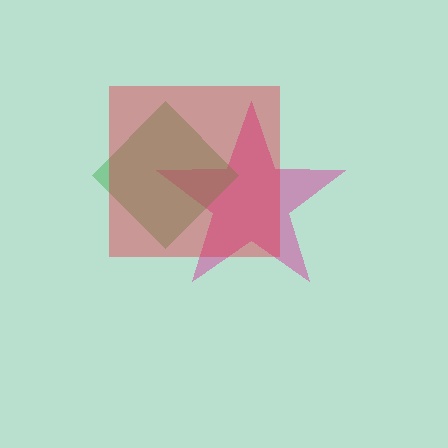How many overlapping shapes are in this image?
There are 3 overlapping shapes in the image.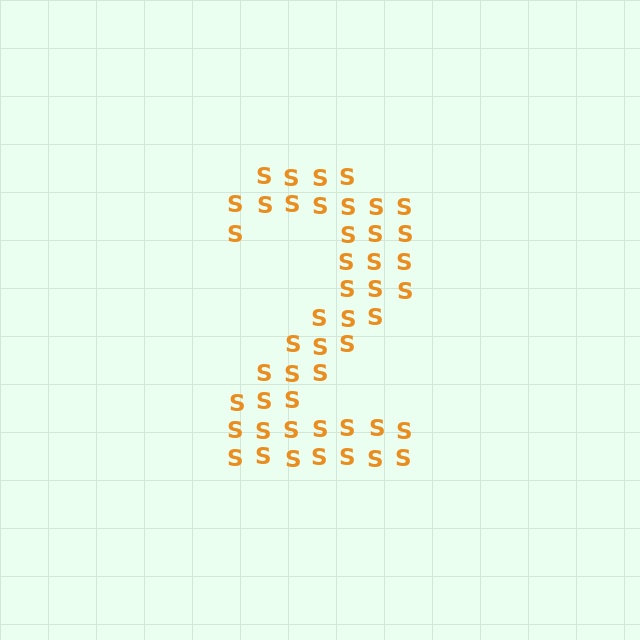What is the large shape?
The large shape is the digit 2.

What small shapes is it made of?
It is made of small letter S's.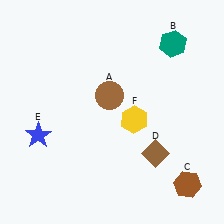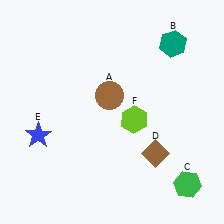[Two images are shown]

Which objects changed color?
C changed from brown to green. F changed from yellow to lime.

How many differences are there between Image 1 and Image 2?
There are 2 differences between the two images.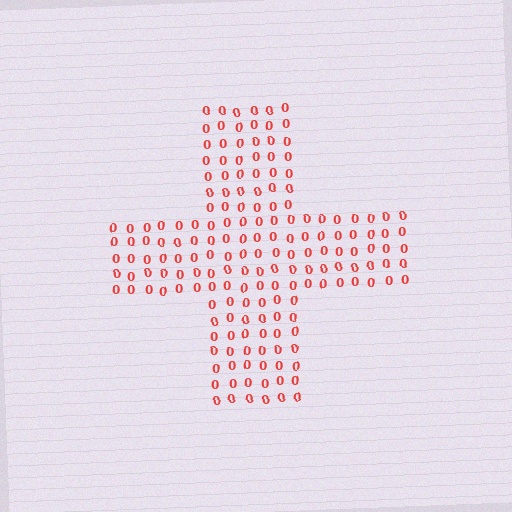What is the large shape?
The large shape is a cross.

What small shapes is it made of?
It is made of small digit 0's.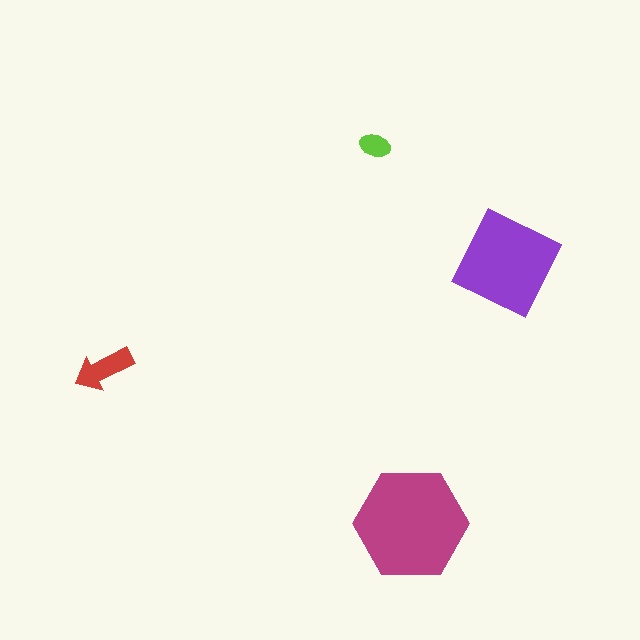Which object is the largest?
The magenta hexagon.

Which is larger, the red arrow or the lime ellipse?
The red arrow.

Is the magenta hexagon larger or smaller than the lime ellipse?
Larger.